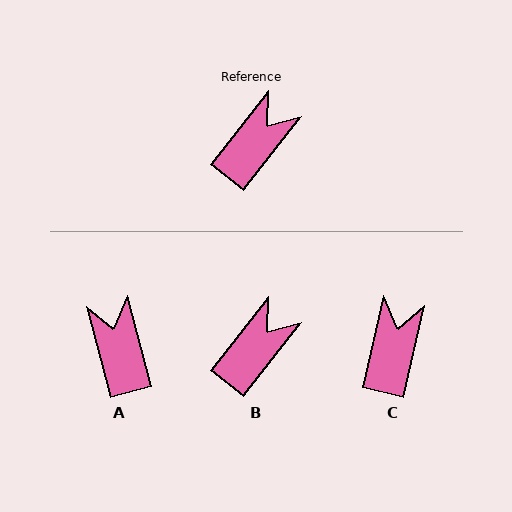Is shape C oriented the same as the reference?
No, it is off by about 25 degrees.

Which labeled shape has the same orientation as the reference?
B.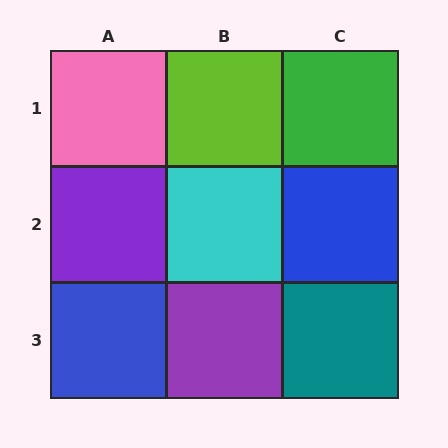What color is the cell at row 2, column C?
Blue.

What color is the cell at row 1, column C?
Green.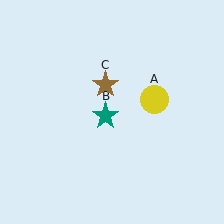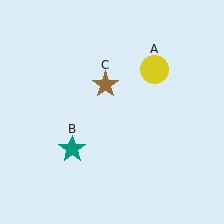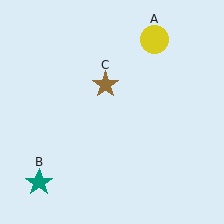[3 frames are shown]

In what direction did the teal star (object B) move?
The teal star (object B) moved down and to the left.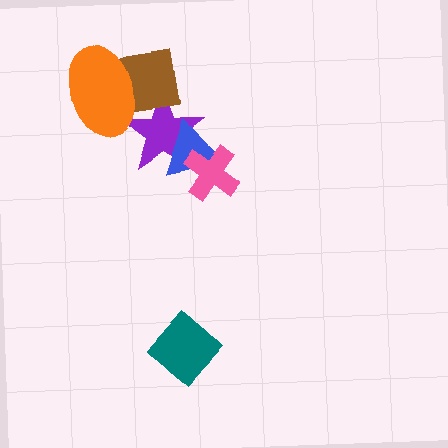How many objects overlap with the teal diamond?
0 objects overlap with the teal diamond.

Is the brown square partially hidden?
Yes, it is partially covered by another shape.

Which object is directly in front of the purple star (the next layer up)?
The brown square is directly in front of the purple star.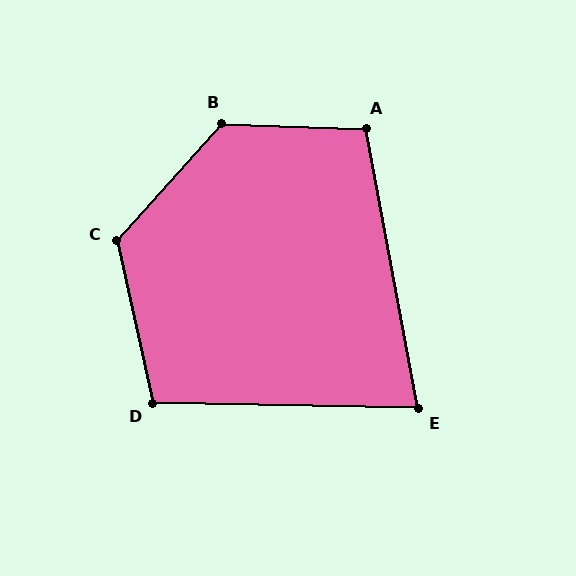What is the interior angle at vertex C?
Approximately 126 degrees (obtuse).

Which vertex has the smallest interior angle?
E, at approximately 78 degrees.